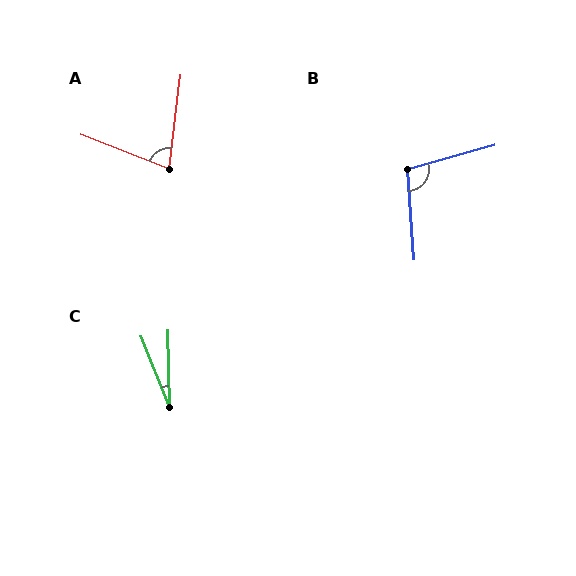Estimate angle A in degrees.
Approximately 76 degrees.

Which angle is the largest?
B, at approximately 102 degrees.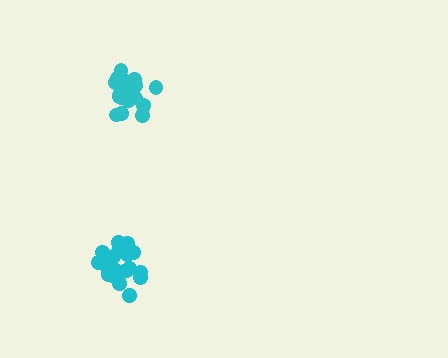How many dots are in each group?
Group 1: 21 dots, Group 2: 19 dots (40 total).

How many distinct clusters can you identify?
There are 2 distinct clusters.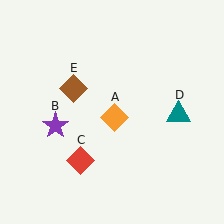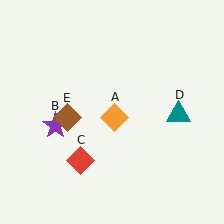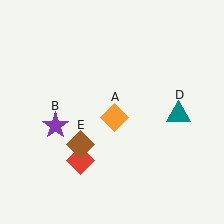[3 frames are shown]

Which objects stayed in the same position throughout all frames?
Orange diamond (object A) and purple star (object B) and red diamond (object C) and teal triangle (object D) remained stationary.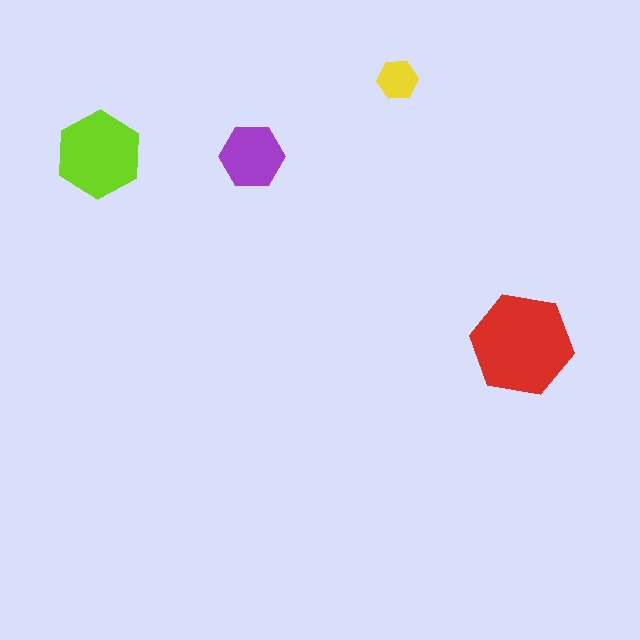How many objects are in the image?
There are 4 objects in the image.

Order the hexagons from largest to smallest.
the red one, the lime one, the purple one, the yellow one.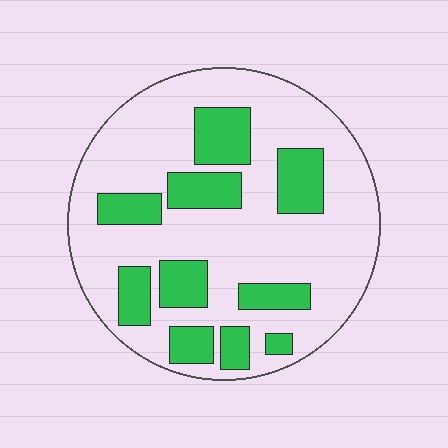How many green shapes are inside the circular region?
10.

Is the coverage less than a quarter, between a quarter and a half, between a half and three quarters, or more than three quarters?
Between a quarter and a half.